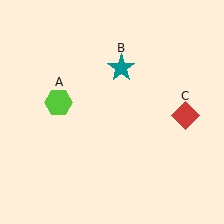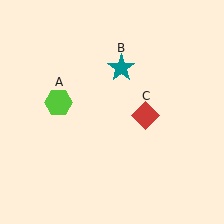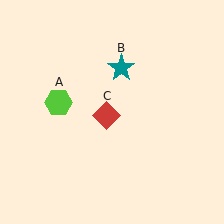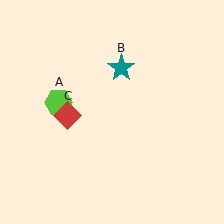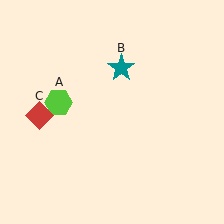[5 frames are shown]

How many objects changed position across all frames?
1 object changed position: red diamond (object C).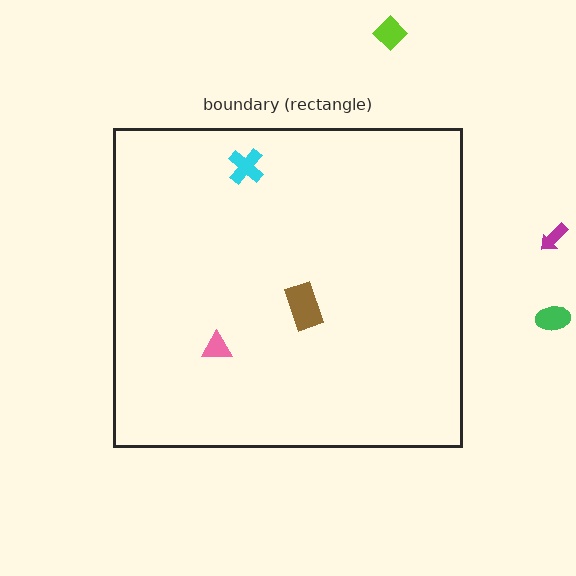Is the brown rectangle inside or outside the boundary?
Inside.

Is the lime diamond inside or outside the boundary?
Outside.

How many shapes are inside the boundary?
3 inside, 3 outside.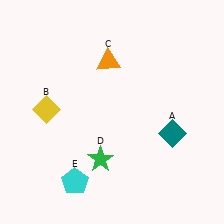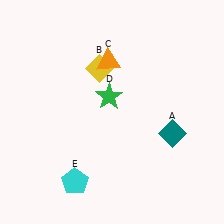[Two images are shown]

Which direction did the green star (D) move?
The green star (D) moved up.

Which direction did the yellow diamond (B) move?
The yellow diamond (B) moved right.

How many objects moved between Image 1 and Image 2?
2 objects moved between the two images.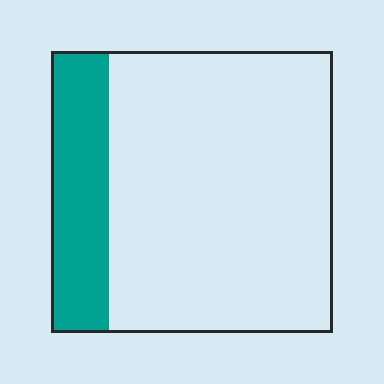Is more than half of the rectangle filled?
No.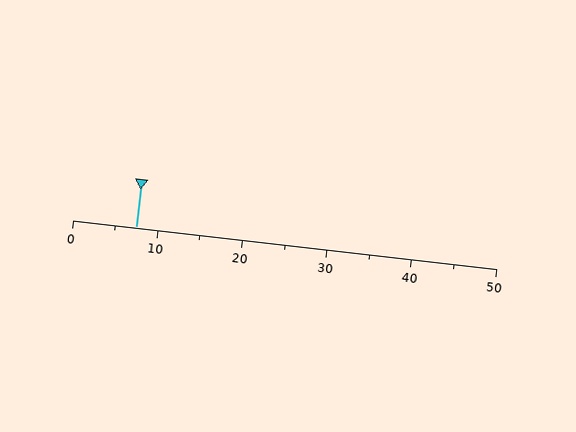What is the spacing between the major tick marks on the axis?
The major ticks are spaced 10 apart.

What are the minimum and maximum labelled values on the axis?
The axis runs from 0 to 50.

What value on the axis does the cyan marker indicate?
The marker indicates approximately 7.5.